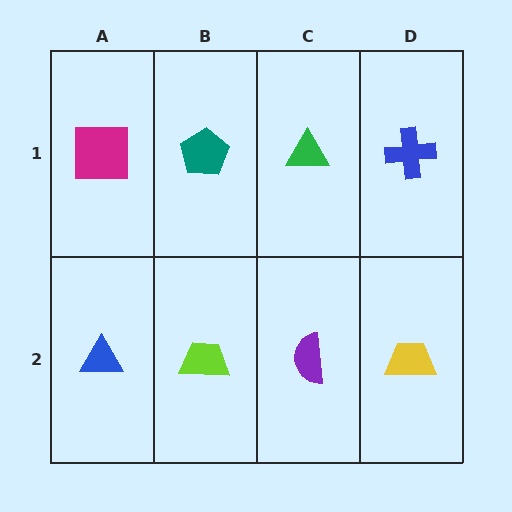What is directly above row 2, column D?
A blue cross.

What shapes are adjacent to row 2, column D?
A blue cross (row 1, column D), a purple semicircle (row 2, column C).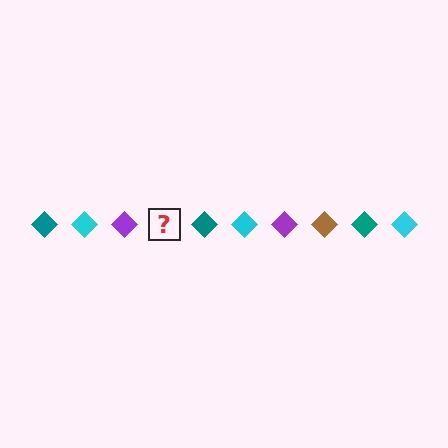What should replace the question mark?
The question mark should be replaced with a brown diamond.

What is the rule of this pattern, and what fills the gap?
The rule is that the pattern cycles through teal, cyan, purple, brown diamonds. The gap should be filled with a brown diamond.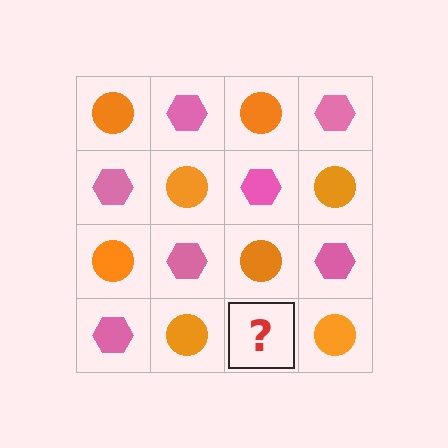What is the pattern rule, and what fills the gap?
The rule is that it alternates orange circle and pink hexagon in a checkerboard pattern. The gap should be filled with a pink hexagon.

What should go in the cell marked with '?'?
The missing cell should contain a pink hexagon.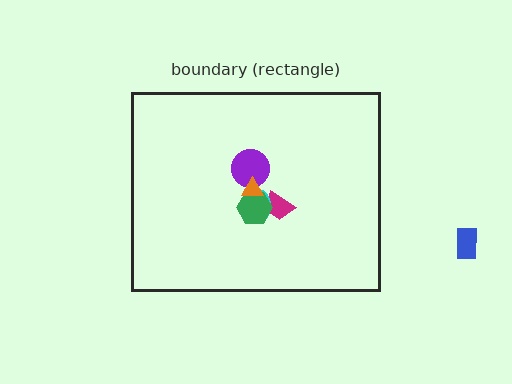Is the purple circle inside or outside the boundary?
Inside.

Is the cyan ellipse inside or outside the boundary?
Inside.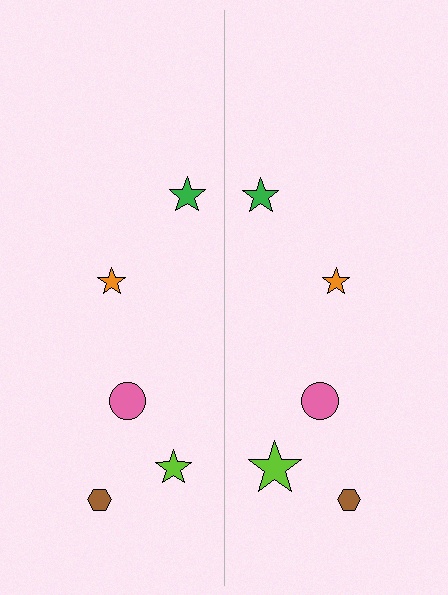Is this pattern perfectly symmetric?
No, the pattern is not perfectly symmetric. The lime star on the right side has a different size than its mirror counterpart.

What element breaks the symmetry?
The lime star on the right side has a different size than its mirror counterpart.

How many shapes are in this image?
There are 10 shapes in this image.